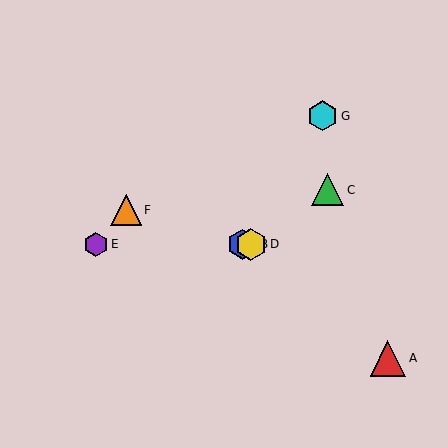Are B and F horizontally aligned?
No, B is at y≈244 and F is at y≈210.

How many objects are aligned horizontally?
3 objects (B, D, E) are aligned horizontally.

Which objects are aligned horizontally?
Objects B, D, E are aligned horizontally.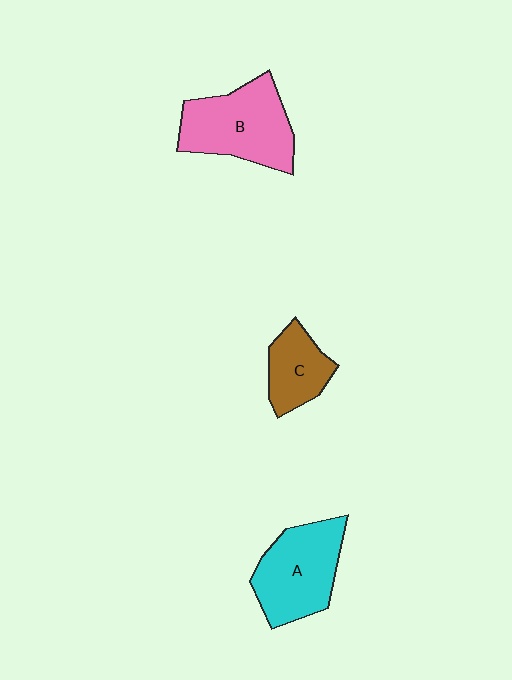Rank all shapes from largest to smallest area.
From largest to smallest: B (pink), A (cyan), C (brown).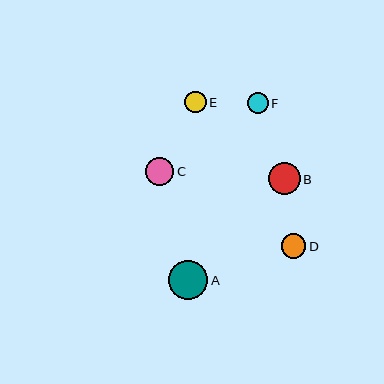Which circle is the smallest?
Circle F is the smallest with a size of approximately 21 pixels.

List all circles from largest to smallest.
From largest to smallest: A, B, C, D, E, F.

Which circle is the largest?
Circle A is the largest with a size of approximately 39 pixels.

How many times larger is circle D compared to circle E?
Circle D is approximately 1.2 times the size of circle E.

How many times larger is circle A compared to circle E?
Circle A is approximately 1.8 times the size of circle E.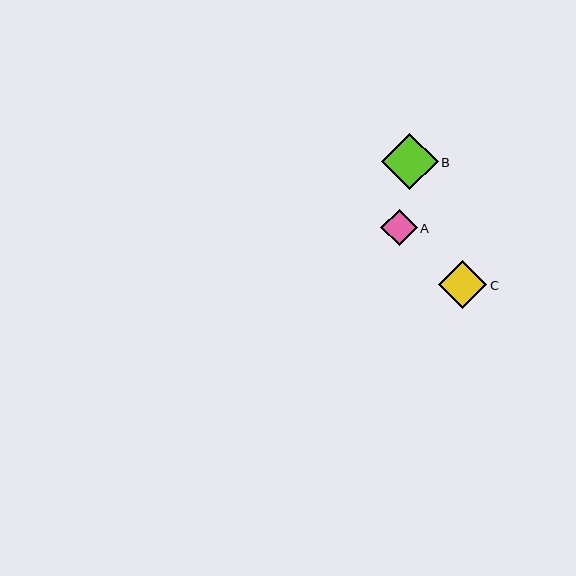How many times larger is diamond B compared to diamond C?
Diamond B is approximately 1.2 times the size of diamond C.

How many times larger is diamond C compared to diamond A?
Diamond C is approximately 1.3 times the size of diamond A.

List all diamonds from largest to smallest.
From largest to smallest: B, C, A.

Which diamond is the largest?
Diamond B is the largest with a size of approximately 56 pixels.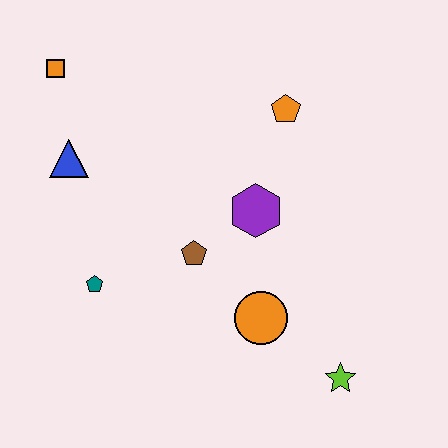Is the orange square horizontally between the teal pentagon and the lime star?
No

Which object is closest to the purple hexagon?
The brown pentagon is closest to the purple hexagon.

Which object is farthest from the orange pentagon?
The lime star is farthest from the orange pentagon.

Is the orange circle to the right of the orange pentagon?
No